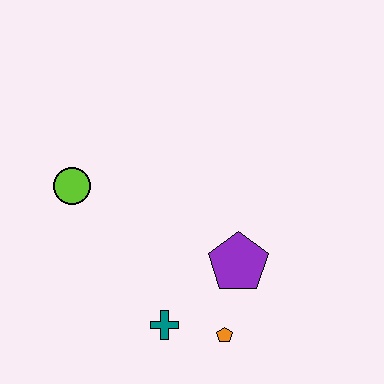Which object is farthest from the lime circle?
The orange pentagon is farthest from the lime circle.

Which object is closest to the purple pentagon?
The orange pentagon is closest to the purple pentagon.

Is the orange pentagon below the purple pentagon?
Yes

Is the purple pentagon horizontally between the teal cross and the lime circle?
No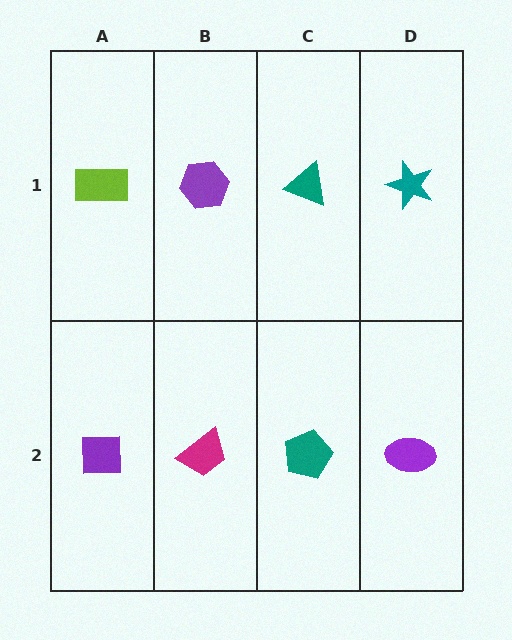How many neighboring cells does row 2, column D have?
2.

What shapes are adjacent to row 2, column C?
A teal triangle (row 1, column C), a magenta trapezoid (row 2, column B), a purple ellipse (row 2, column D).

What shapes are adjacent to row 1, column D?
A purple ellipse (row 2, column D), a teal triangle (row 1, column C).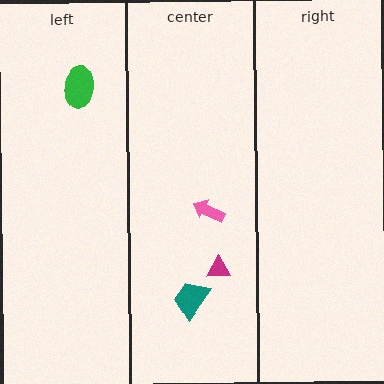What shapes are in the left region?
The green ellipse.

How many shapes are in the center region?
3.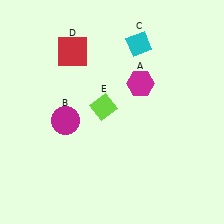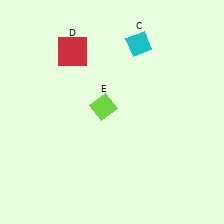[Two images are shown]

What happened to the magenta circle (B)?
The magenta circle (B) was removed in Image 2. It was in the bottom-left area of Image 1.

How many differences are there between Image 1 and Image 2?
There are 2 differences between the two images.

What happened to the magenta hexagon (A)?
The magenta hexagon (A) was removed in Image 2. It was in the top-right area of Image 1.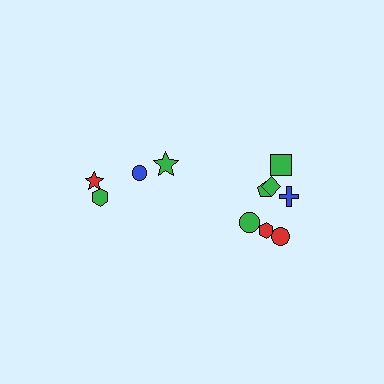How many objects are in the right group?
There are 7 objects.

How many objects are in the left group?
There are 4 objects.